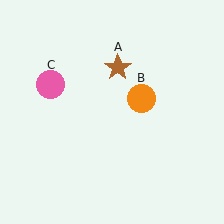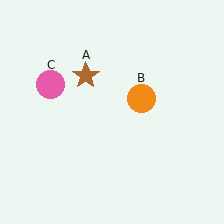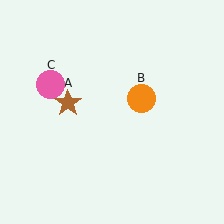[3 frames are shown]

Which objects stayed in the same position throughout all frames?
Orange circle (object B) and pink circle (object C) remained stationary.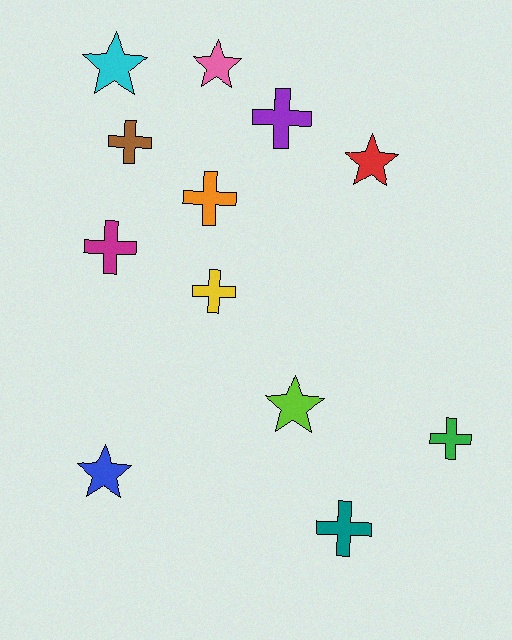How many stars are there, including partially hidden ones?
There are 5 stars.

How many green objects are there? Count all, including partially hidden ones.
There is 1 green object.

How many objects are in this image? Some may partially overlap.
There are 12 objects.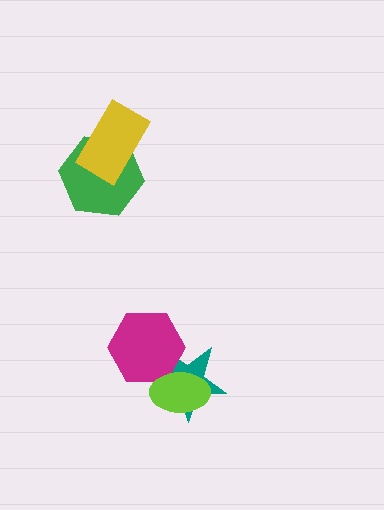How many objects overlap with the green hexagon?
1 object overlaps with the green hexagon.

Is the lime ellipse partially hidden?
No, no other shape covers it.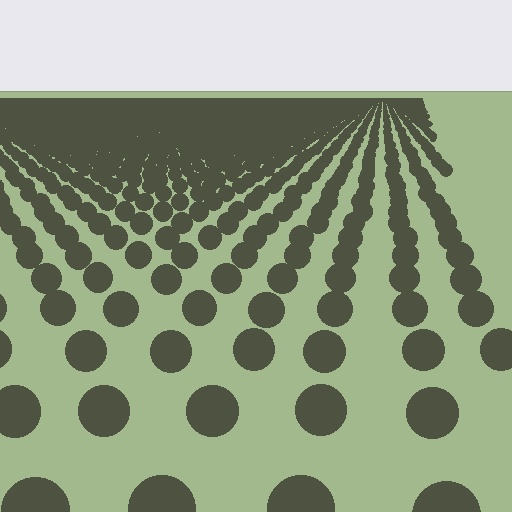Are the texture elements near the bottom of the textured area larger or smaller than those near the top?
Larger. Near the bottom, elements are closer to the viewer and appear at a bigger on-screen size.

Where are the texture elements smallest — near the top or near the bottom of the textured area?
Near the top.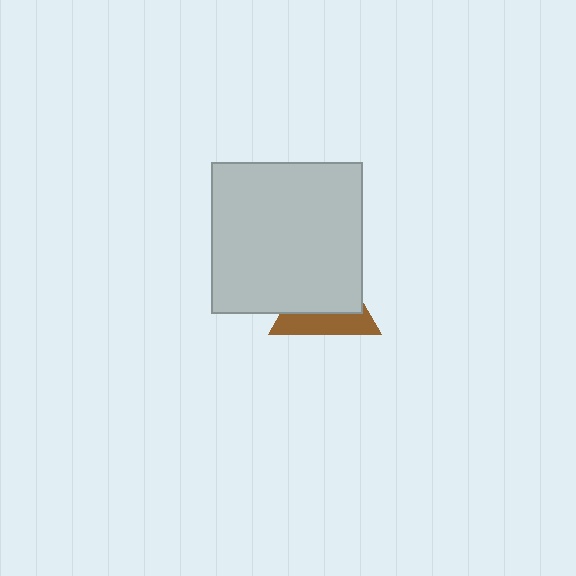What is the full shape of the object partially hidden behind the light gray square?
The partially hidden object is a brown triangle.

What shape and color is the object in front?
The object in front is a light gray square.